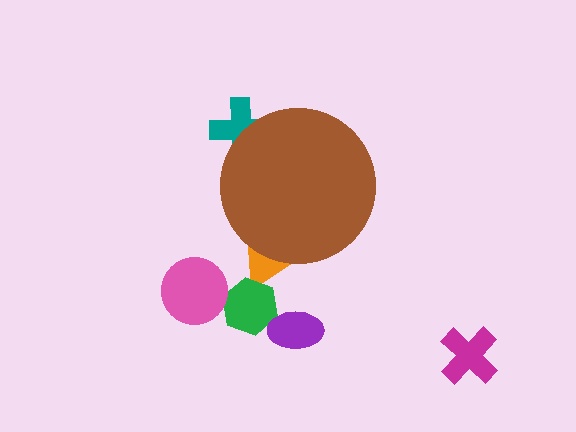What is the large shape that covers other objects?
A brown circle.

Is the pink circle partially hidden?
No, the pink circle is fully visible.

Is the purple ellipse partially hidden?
No, the purple ellipse is fully visible.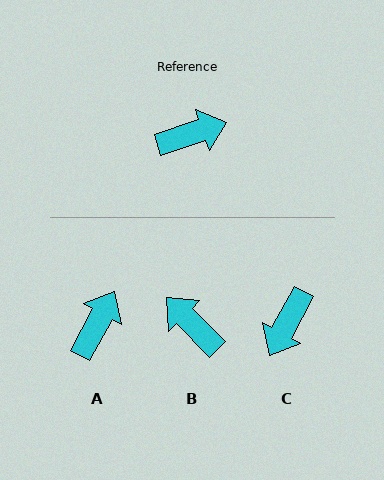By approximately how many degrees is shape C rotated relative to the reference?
Approximately 137 degrees clockwise.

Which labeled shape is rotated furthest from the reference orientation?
C, about 137 degrees away.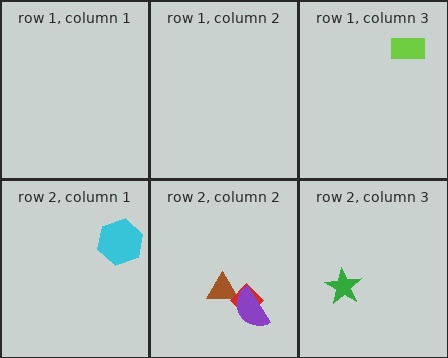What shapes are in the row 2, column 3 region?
The green star.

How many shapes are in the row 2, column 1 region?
1.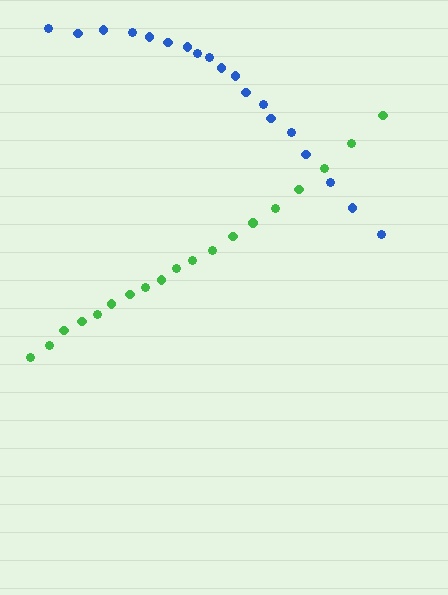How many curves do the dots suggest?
There are 2 distinct paths.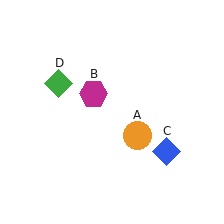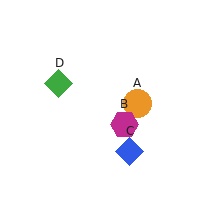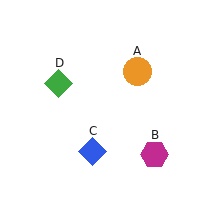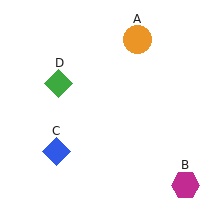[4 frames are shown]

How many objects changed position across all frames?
3 objects changed position: orange circle (object A), magenta hexagon (object B), blue diamond (object C).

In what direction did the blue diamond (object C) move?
The blue diamond (object C) moved left.